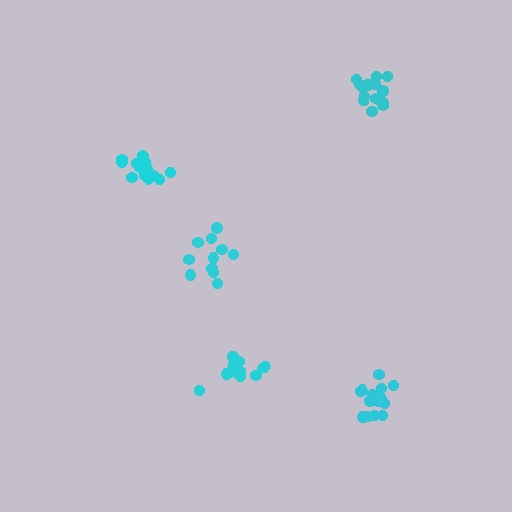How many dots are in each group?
Group 1: 11 dots, Group 2: 16 dots, Group 3: 15 dots, Group 4: 16 dots, Group 5: 16 dots (74 total).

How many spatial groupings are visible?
There are 5 spatial groupings.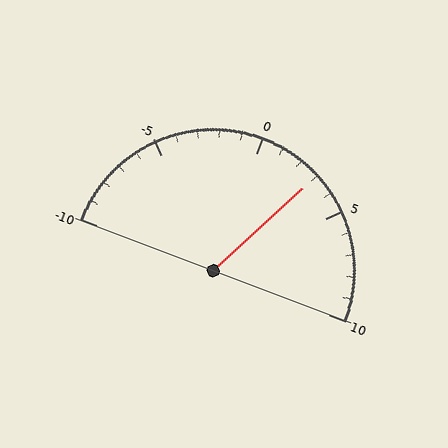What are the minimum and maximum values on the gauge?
The gauge ranges from -10 to 10.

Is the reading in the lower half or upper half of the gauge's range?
The reading is in the upper half of the range (-10 to 10).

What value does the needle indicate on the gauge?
The needle indicates approximately 3.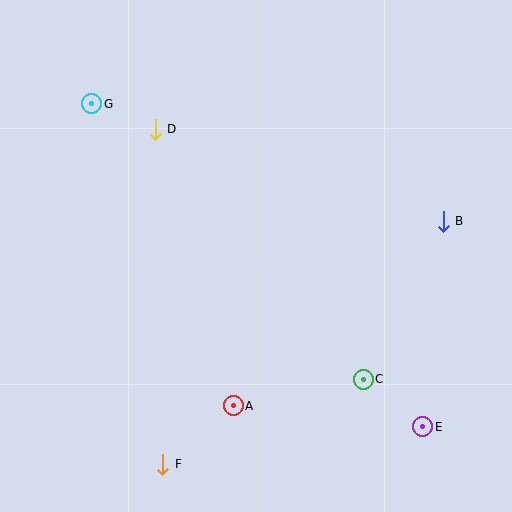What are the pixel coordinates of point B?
Point B is at (443, 221).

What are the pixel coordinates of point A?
Point A is at (233, 406).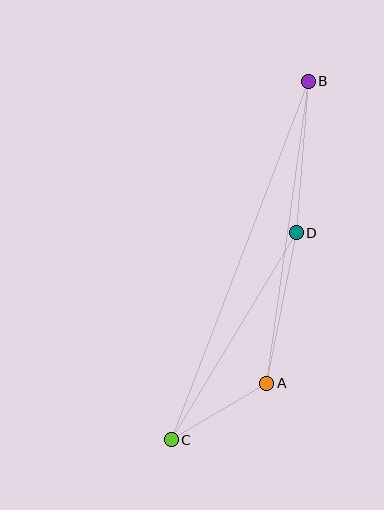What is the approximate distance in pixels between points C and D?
The distance between C and D is approximately 241 pixels.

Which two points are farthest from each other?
Points B and C are farthest from each other.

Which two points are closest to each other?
Points A and C are closest to each other.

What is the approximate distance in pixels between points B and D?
The distance between B and D is approximately 152 pixels.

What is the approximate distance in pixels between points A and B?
The distance between A and B is approximately 305 pixels.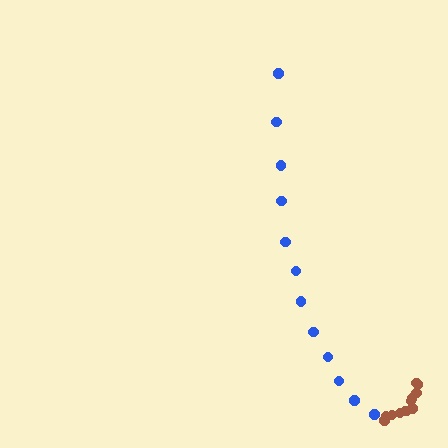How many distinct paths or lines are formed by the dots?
There are 2 distinct paths.